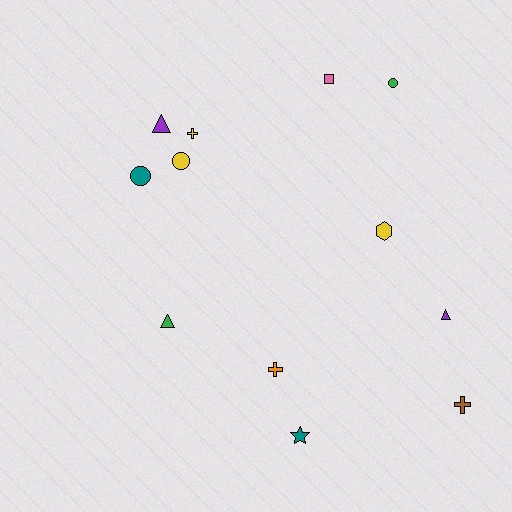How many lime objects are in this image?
There are no lime objects.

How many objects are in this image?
There are 12 objects.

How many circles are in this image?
There are 3 circles.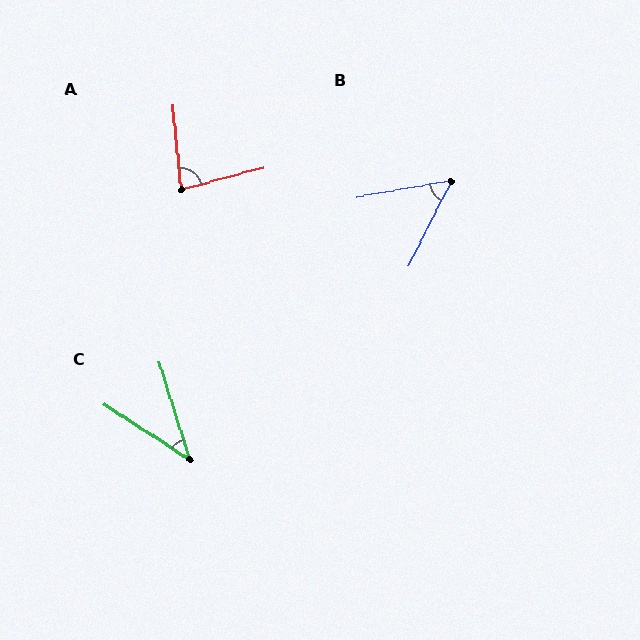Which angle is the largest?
A, at approximately 81 degrees.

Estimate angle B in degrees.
Approximately 53 degrees.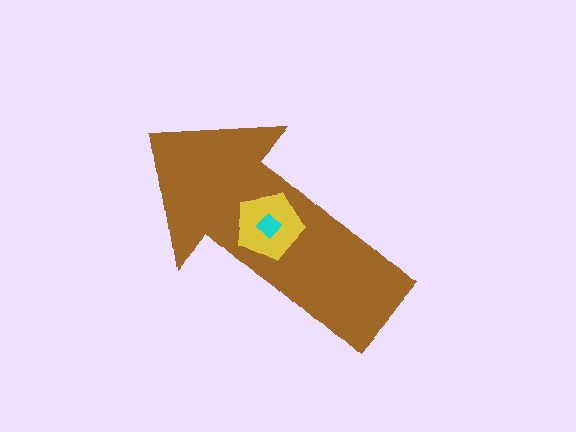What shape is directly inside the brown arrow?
The yellow pentagon.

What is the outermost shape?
The brown arrow.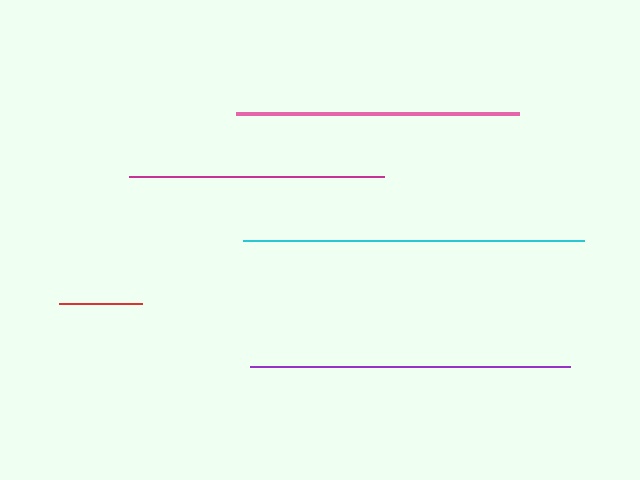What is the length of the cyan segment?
The cyan segment is approximately 341 pixels long.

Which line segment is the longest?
The cyan line is the longest at approximately 341 pixels.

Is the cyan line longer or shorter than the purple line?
The cyan line is longer than the purple line.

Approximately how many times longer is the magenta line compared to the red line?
The magenta line is approximately 3.1 times the length of the red line.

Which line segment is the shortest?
The red line is the shortest at approximately 83 pixels.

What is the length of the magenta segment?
The magenta segment is approximately 254 pixels long.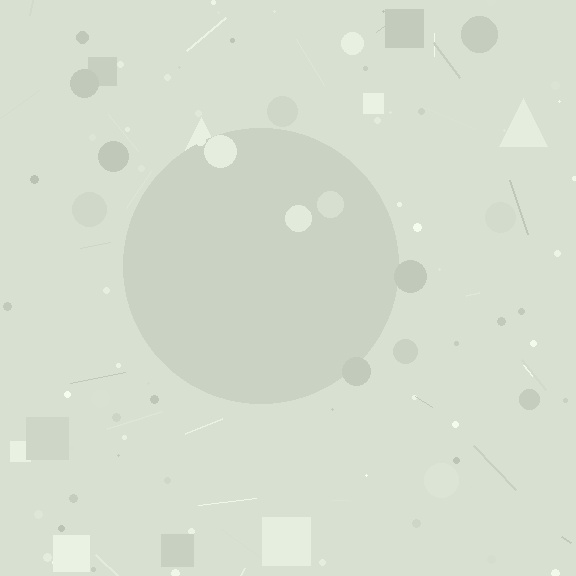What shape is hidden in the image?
A circle is hidden in the image.